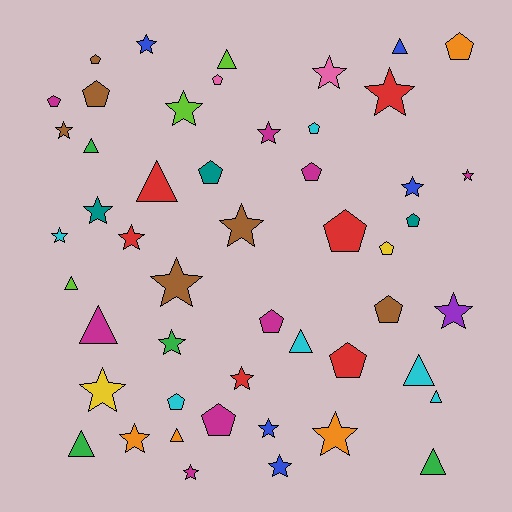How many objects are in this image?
There are 50 objects.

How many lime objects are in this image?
There are 3 lime objects.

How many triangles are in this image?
There are 12 triangles.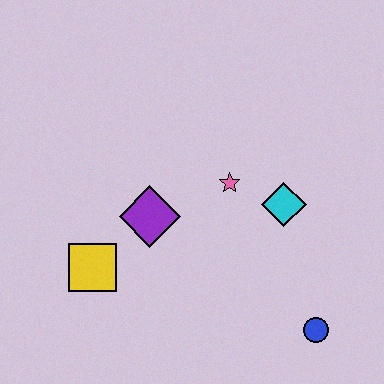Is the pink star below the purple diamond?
No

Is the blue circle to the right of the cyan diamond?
Yes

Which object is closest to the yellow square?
The purple diamond is closest to the yellow square.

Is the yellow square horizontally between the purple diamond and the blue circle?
No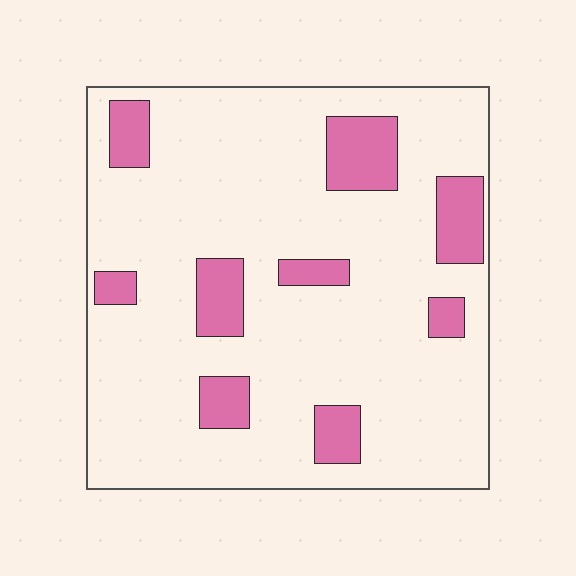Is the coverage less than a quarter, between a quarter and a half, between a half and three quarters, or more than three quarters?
Less than a quarter.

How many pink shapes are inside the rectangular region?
9.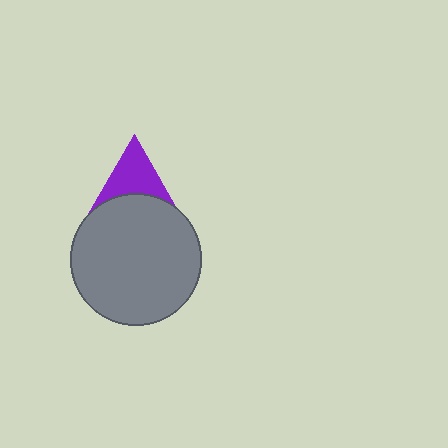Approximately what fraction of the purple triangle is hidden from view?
Roughly 61% of the purple triangle is hidden behind the gray circle.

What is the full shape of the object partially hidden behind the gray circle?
The partially hidden object is a purple triangle.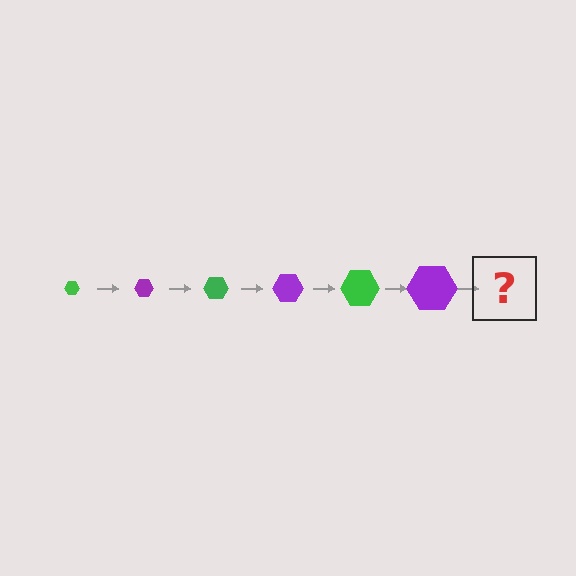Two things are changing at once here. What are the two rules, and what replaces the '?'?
The two rules are that the hexagon grows larger each step and the color cycles through green and purple. The '?' should be a green hexagon, larger than the previous one.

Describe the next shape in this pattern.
It should be a green hexagon, larger than the previous one.